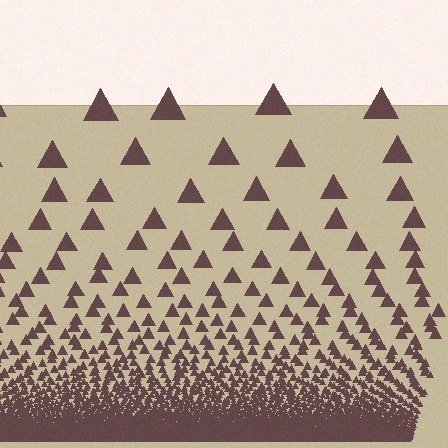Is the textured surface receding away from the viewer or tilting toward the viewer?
The surface appears to tilt toward the viewer. Texture elements get larger and sparser toward the top.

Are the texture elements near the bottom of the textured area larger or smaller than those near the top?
Smaller. The gradient is inverted — elements near the bottom are smaller and denser.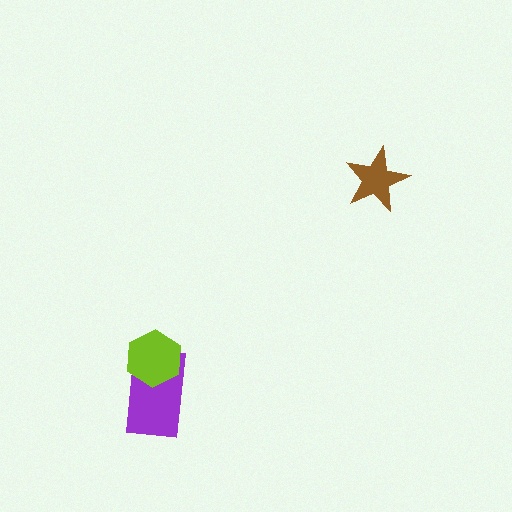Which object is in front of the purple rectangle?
The lime hexagon is in front of the purple rectangle.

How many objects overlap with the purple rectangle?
1 object overlaps with the purple rectangle.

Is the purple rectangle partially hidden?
Yes, it is partially covered by another shape.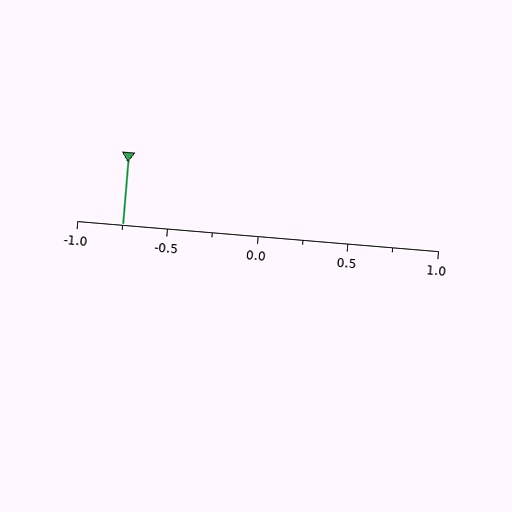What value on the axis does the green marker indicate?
The marker indicates approximately -0.75.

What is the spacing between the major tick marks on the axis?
The major ticks are spaced 0.5 apart.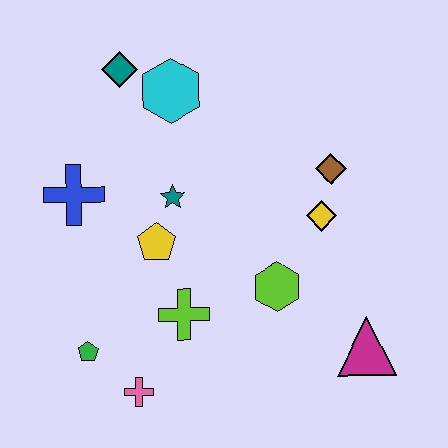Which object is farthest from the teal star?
The magenta triangle is farthest from the teal star.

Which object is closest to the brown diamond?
The yellow diamond is closest to the brown diamond.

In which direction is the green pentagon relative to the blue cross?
The green pentagon is below the blue cross.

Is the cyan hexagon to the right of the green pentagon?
Yes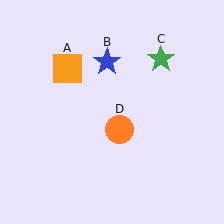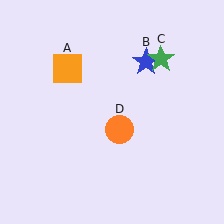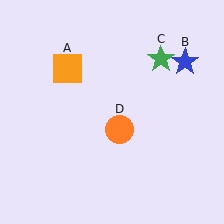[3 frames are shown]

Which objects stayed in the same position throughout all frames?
Orange square (object A) and green star (object C) and orange circle (object D) remained stationary.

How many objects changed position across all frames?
1 object changed position: blue star (object B).